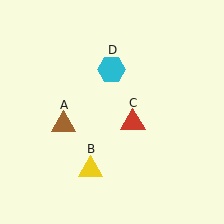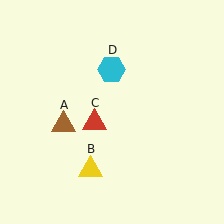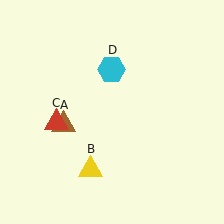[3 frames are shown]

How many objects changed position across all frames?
1 object changed position: red triangle (object C).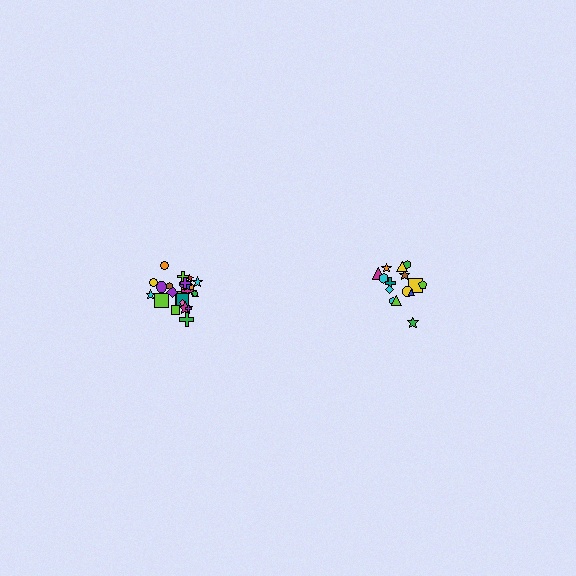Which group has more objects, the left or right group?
The left group.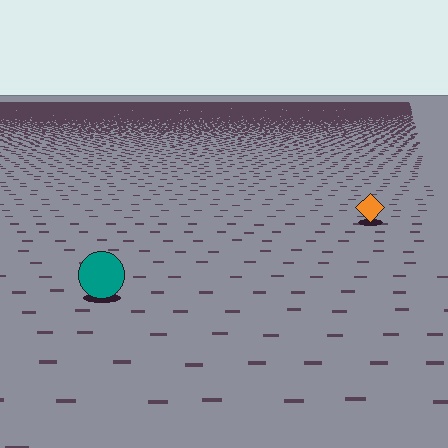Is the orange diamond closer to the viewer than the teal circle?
No. The teal circle is closer — you can tell from the texture gradient: the ground texture is coarser near it.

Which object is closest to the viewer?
The teal circle is closest. The texture marks near it are larger and more spread out.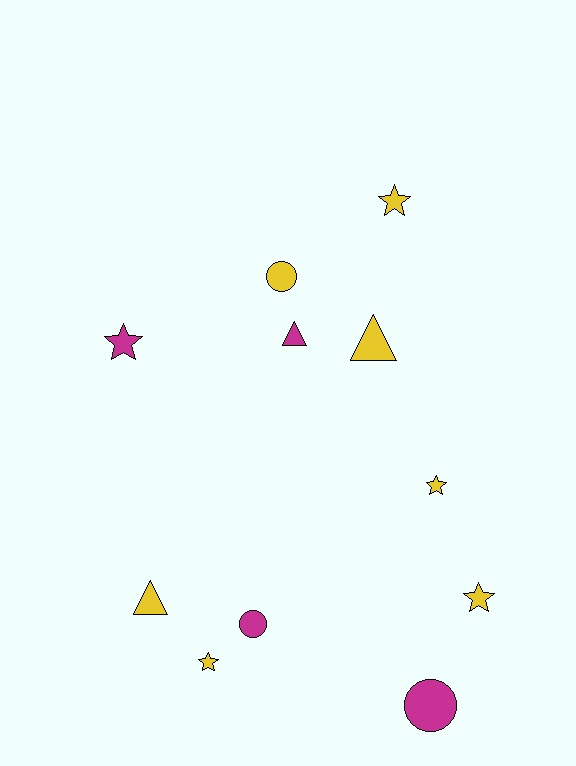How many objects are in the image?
There are 11 objects.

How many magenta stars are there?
There is 1 magenta star.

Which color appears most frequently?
Yellow, with 7 objects.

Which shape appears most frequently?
Star, with 5 objects.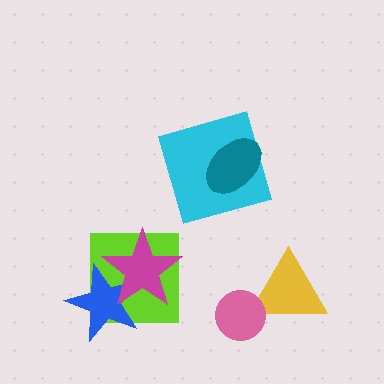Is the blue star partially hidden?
Yes, it is partially covered by another shape.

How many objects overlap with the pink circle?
1 object overlaps with the pink circle.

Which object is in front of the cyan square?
The teal ellipse is in front of the cyan square.